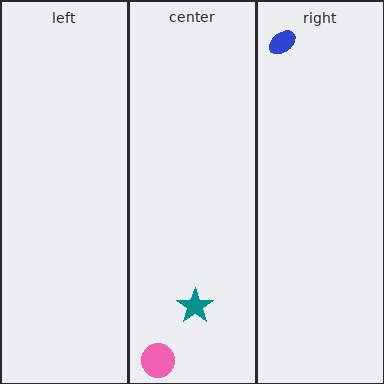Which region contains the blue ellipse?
The right region.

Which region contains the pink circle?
The center region.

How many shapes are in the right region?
1.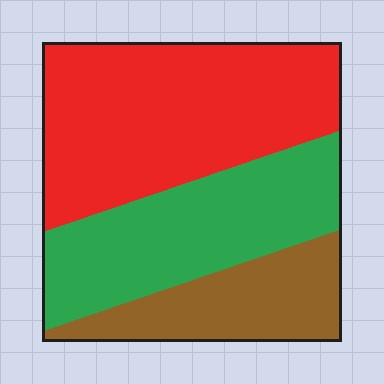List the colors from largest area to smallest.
From largest to smallest: red, green, brown.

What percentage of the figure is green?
Green covers 33% of the figure.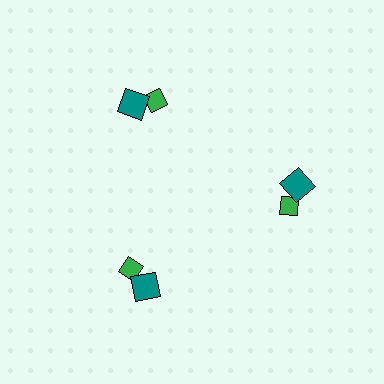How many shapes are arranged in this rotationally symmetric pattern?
There are 6 shapes, arranged in 3 groups of 2.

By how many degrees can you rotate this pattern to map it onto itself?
The pattern maps onto itself every 120 degrees of rotation.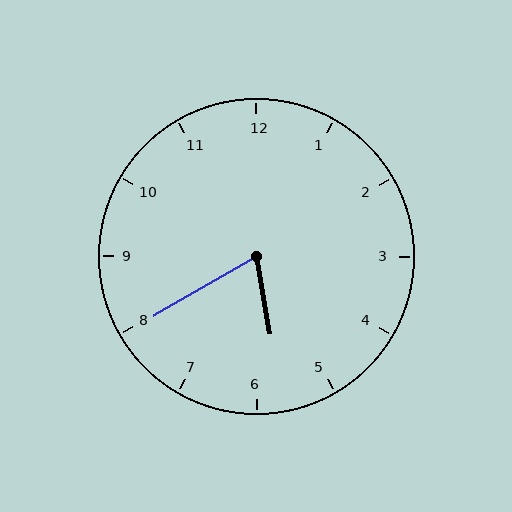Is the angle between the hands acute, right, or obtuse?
It is acute.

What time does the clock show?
5:40.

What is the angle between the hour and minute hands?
Approximately 70 degrees.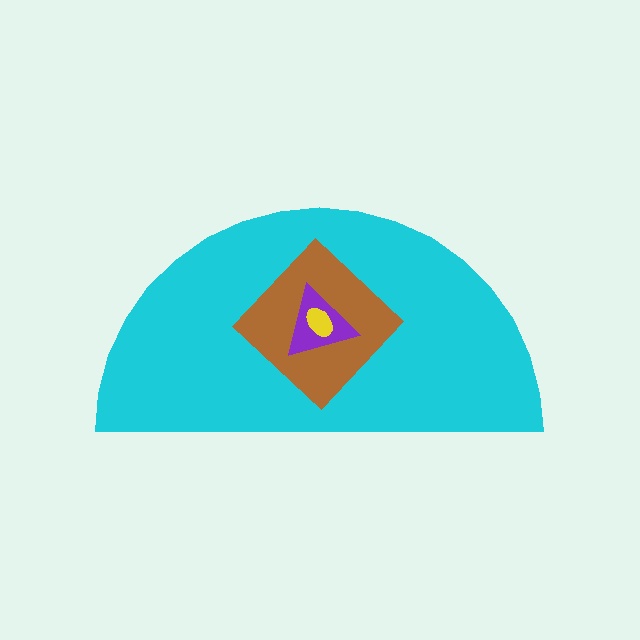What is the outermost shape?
The cyan semicircle.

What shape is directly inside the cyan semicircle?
The brown diamond.